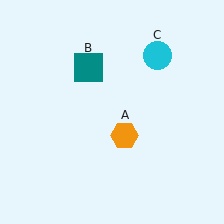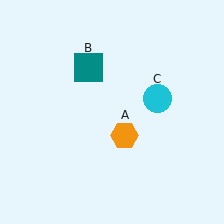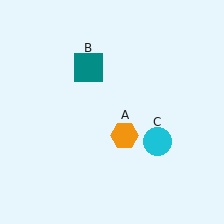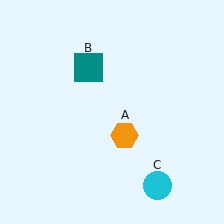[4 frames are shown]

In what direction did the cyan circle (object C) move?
The cyan circle (object C) moved down.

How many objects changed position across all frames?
1 object changed position: cyan circle (object C).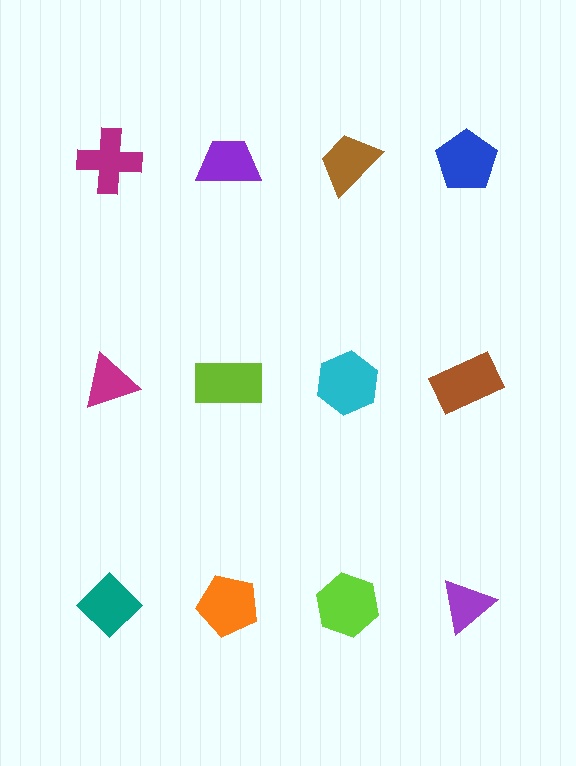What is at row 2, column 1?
A magenta triangle.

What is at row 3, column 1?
A teal diamond.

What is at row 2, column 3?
A cyan hexagon.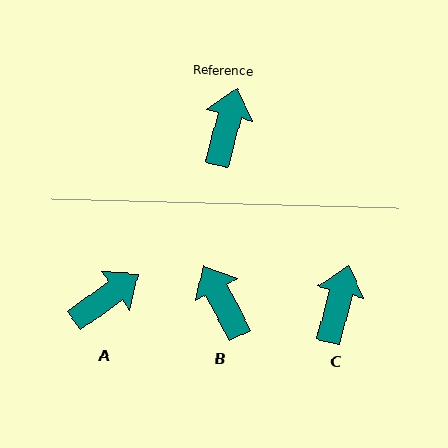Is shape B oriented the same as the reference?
No, it is off by about 42 degrees.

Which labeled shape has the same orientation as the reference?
C.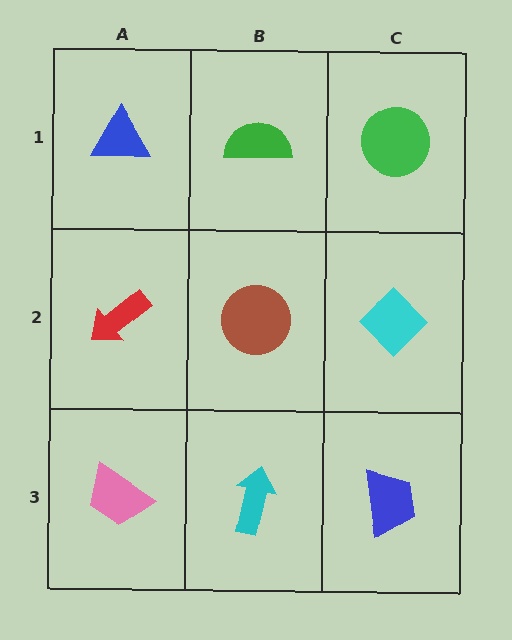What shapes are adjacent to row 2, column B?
A green semicircle (row 1, column B), a cyan arrow (row 3, column B), a red arrow (row 2, column A), a cyan diamond (row 2, column C).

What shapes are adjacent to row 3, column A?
A red arrow (row 2, column A), a cyan arrow (row 3, column B).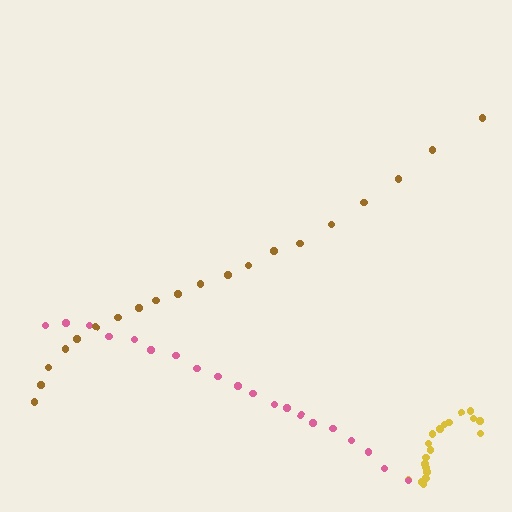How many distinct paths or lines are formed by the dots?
There are 3 distinct paths.